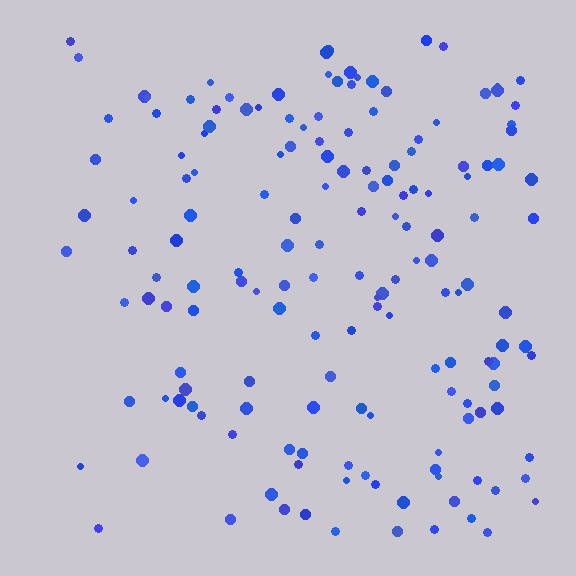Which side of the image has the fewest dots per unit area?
The left.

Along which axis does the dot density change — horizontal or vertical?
Horizontal.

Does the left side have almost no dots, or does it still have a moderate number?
Still a moderate number, just noticeably fewer than the right.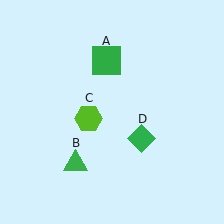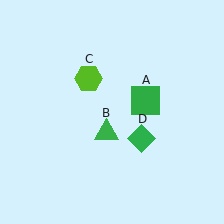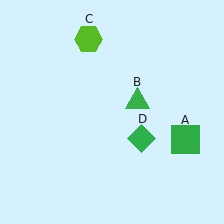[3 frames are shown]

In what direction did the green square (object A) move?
The green square (object A) moved down and to the right.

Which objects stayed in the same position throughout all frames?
Green diamond (object D) remained stationary.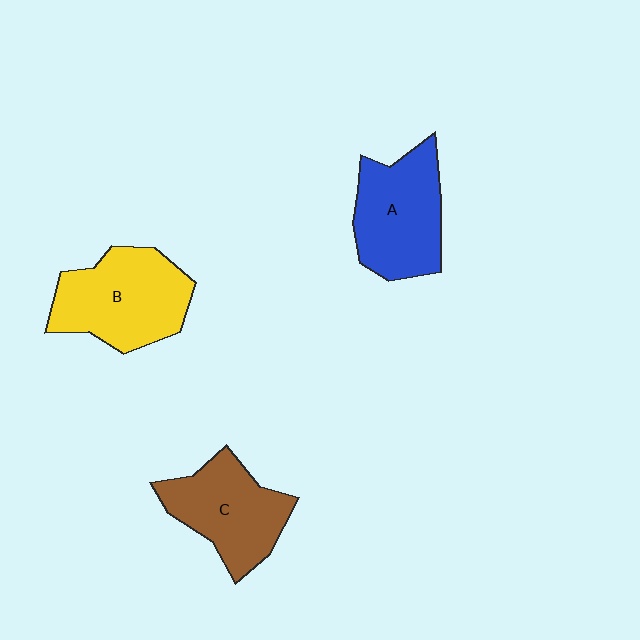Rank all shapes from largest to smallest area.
From largest to smallest: B (yellow), A (blue), C (brown).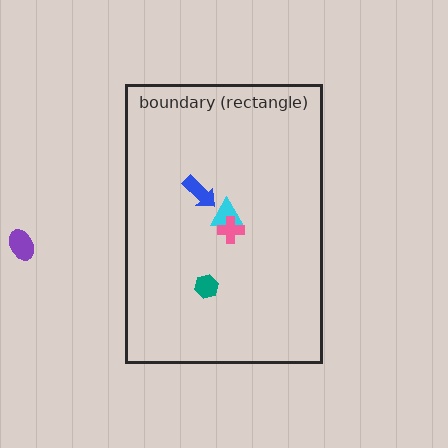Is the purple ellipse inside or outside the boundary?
Outside.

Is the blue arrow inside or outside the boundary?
Inside.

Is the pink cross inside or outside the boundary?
Inside.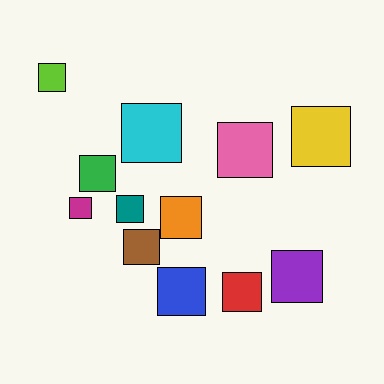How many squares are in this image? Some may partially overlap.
There are 12 squares.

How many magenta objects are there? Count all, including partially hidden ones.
There is 1 magenta object.